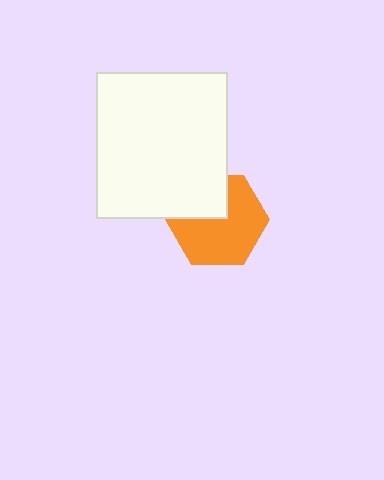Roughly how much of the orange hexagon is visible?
Most of it is visible (roughly 69%).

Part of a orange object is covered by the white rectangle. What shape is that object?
It is a hexagon.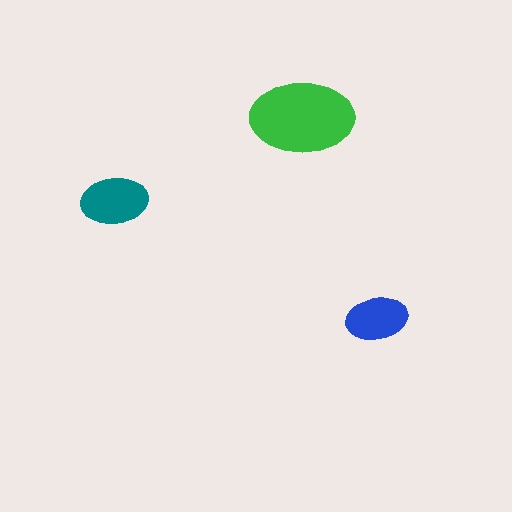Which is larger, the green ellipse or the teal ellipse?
The green one.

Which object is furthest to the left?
The teal ellipse is leftmost.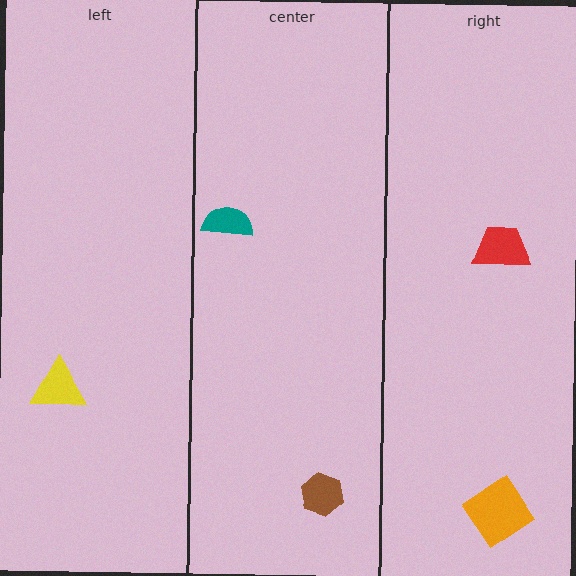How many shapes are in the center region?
2.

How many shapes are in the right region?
2.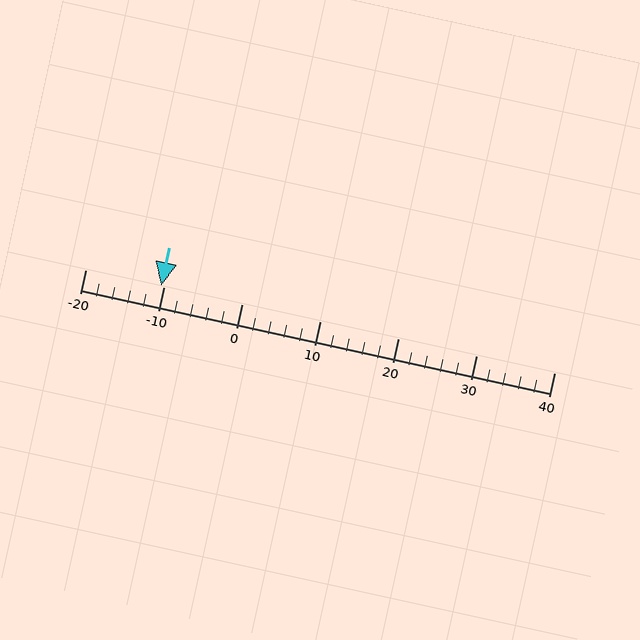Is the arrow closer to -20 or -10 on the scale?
The arrow is closer to -10.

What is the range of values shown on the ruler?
The ruler shows values from -20 to 40.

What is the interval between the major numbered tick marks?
The major tick marks are spaced 10 units apart.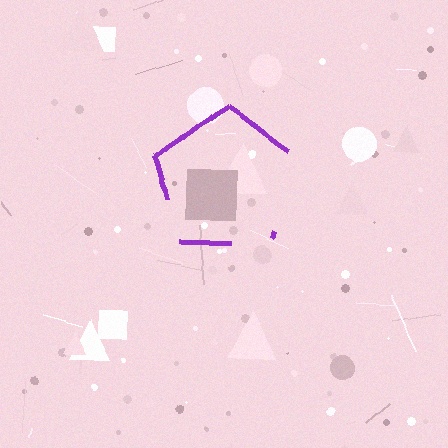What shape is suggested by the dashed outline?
The dashed outline suggests a pentagon.